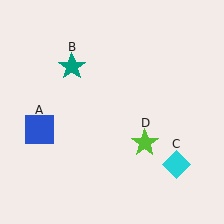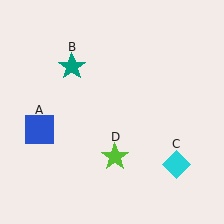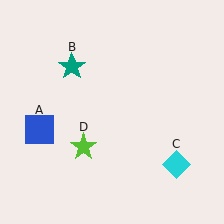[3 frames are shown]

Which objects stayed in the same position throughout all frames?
Blue square (object A) and teal star (object B) and cyan diamond (object C) remained stationary.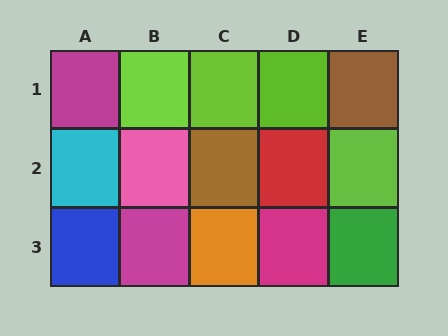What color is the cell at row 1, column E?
Brown.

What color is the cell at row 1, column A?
Magenta.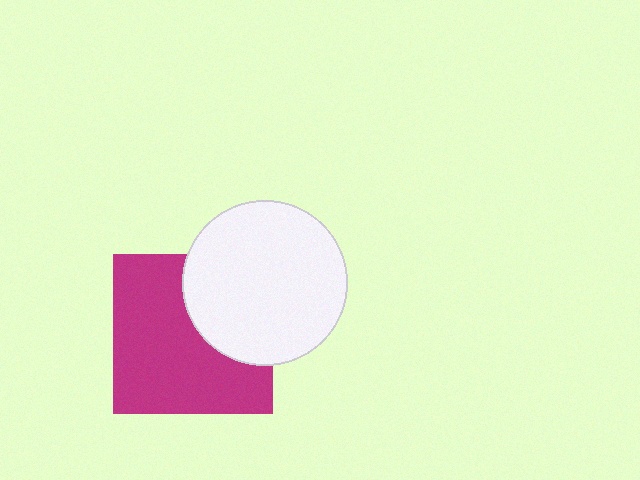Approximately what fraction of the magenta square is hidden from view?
Roughly 34% of the magenta square is hidden behind the white circle.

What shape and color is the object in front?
The object in front is a white circle.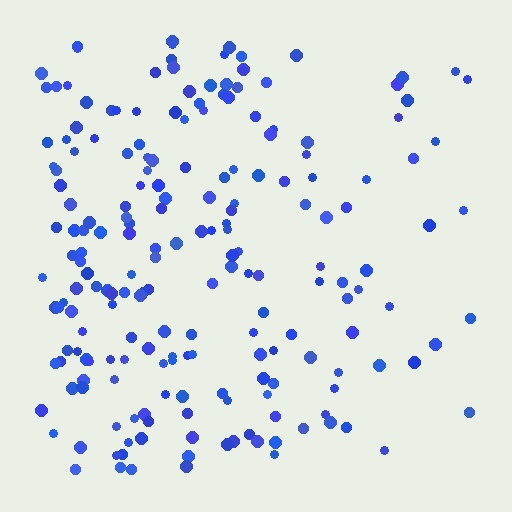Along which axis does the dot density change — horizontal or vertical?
Horizontal.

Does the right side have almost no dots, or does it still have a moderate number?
Still a moderate number, just noticeably fewer than the left.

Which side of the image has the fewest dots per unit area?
The right.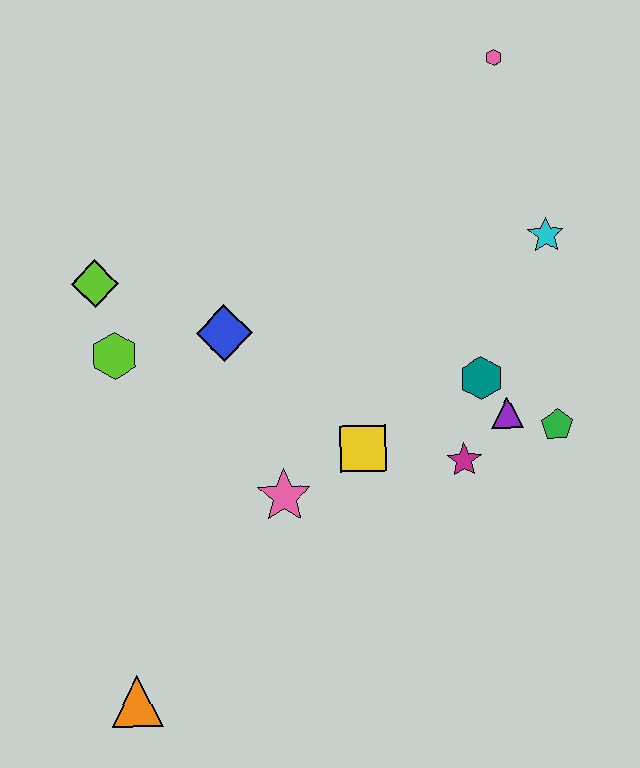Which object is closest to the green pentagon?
The purple triangle is closest to the green pentagon.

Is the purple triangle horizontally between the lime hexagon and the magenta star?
No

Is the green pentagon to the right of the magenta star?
Yes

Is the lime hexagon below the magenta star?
No